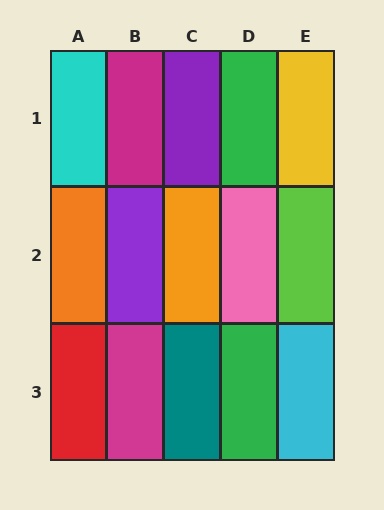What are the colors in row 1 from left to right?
Cyan, magenta, purple, green, yellow.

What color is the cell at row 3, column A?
Red.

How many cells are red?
1 cell is red.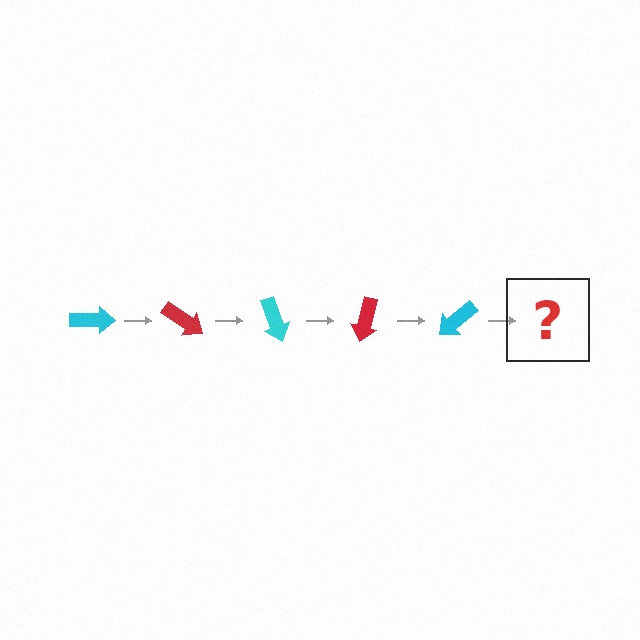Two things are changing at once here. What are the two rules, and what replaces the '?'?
The two rules are that it rotates 35 degrees each step and the color cycles through cyan and red. The '?' should be a red arrow, rotated 175 degrees from the start.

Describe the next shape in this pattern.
It should be a red arrow, rotated 175 degrees from the start.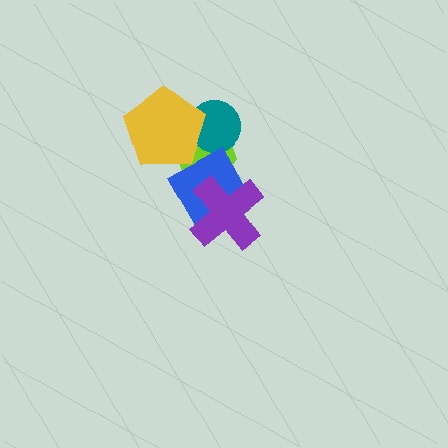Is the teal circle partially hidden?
Yes, it is partially covered by another shape.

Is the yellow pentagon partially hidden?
No, no other shape covers it.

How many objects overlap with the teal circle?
2 objects overlap with the teal circle.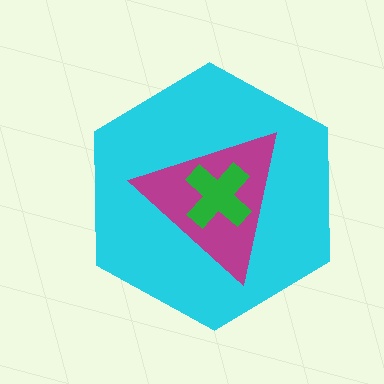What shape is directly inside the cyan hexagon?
The magenta triangle.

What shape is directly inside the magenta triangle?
The green cross.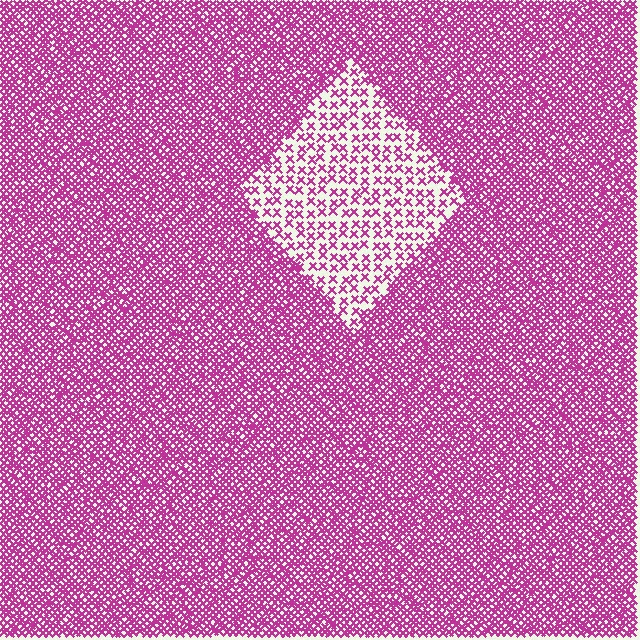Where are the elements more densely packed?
The elements are more densely packed outside the diamond boundary.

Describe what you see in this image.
The image contains small magenta elements arranged at two different densities. A diamond-shaped region is visible where the elements are less densely packed than the surrounding area.